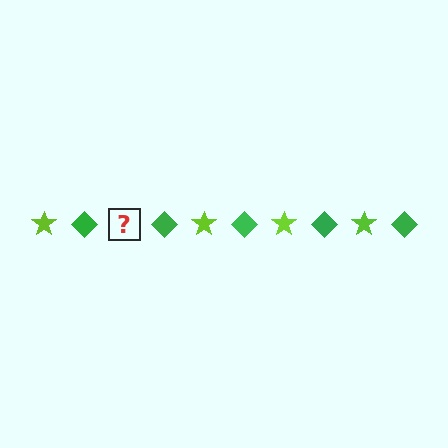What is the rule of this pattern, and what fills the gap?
The rule is that the pattern alternates between lime star and green diamond. The gap should be filled with a lime star.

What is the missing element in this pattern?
The missing element is a lime star.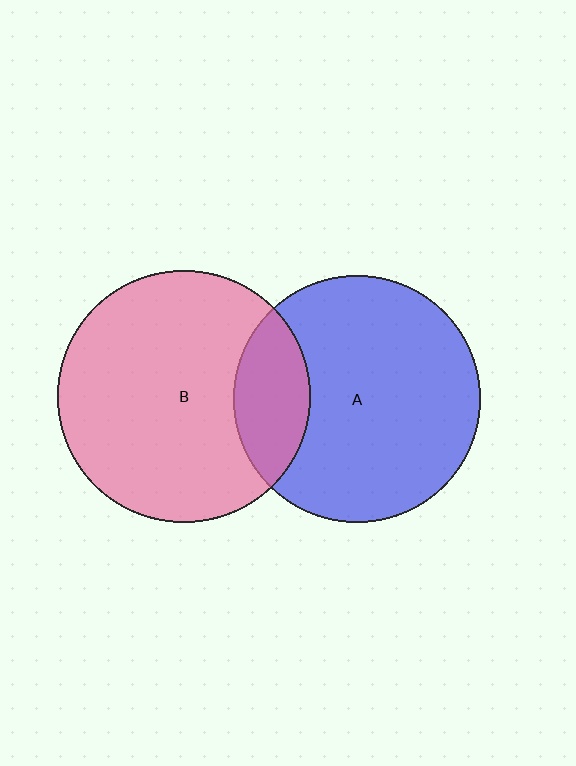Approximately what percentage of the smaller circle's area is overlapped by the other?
Approximately 20%.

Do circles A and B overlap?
Yes.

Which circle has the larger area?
Circle B (pink).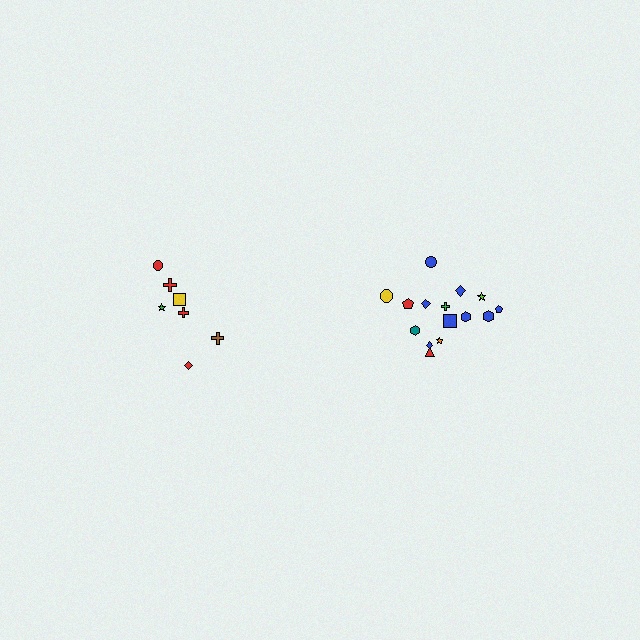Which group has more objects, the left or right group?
The right group.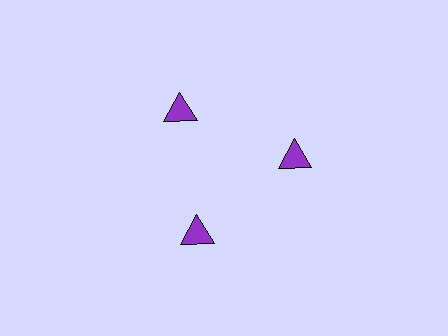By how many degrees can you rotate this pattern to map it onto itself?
The pattern maps onto itself every 120 degrees of rotation.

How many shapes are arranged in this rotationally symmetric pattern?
There are 3 shapes, arranged in 3 groups of 1.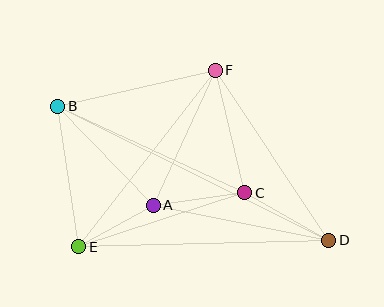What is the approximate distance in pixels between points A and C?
The distance between A and C is approximately 92 pixels.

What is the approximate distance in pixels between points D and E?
The distance between D and E is approximately 250 pixels.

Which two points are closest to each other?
Points A and E are closest to each other.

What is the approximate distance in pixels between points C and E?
The distance between C and E is approximately 175 pixels.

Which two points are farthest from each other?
Points B and D are farthest from each other.